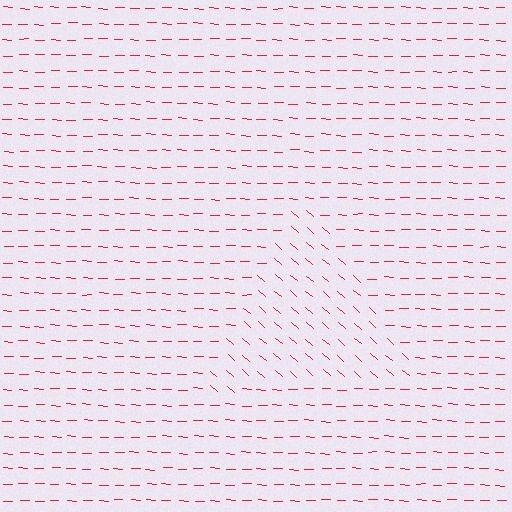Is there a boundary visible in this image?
Yes, there is a texture boundary formed by a change in line orientation.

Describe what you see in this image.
The image is filled with small red line segments. A triangle region in the image has lines oriented differently from the surrounding lines, creating a visible texture boundary.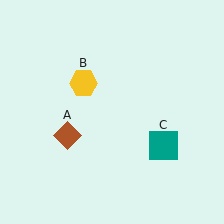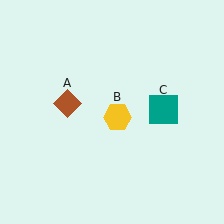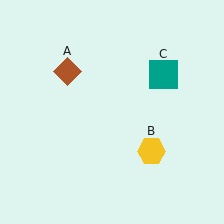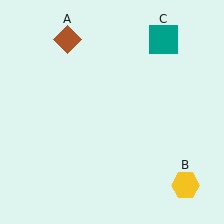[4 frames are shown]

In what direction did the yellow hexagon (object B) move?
The yellow hexagon (object B) moved down and to the right.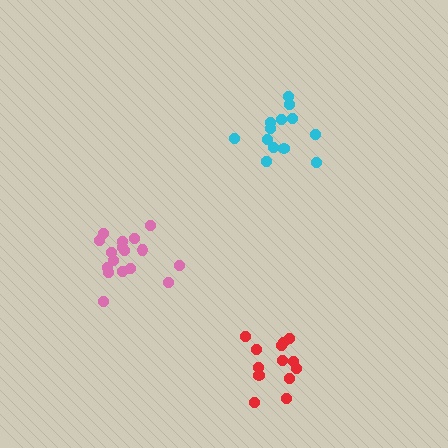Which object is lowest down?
The red cluster is bottommost.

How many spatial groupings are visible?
There are 3 spatial groupings.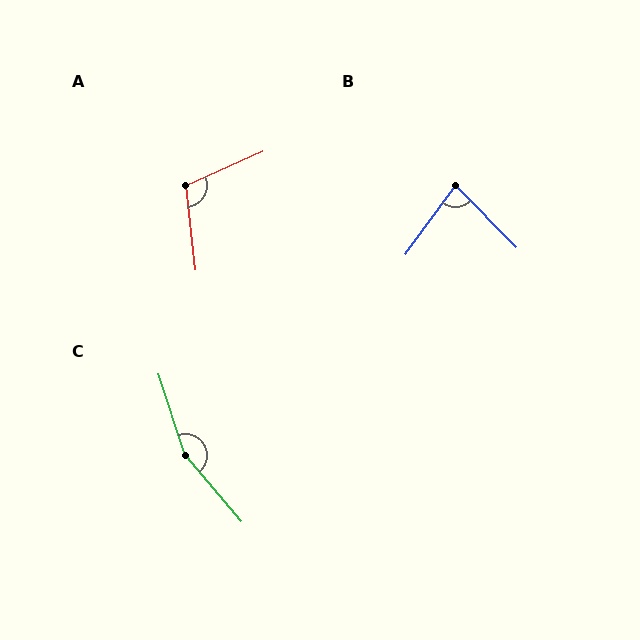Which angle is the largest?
C, at approximately 158 degrees.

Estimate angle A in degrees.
Approximately 107 degrees.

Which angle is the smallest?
B, at approximately 80 degrees.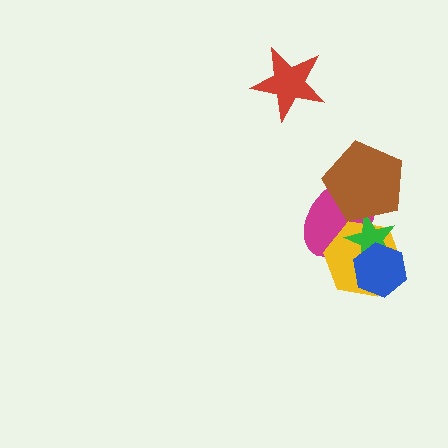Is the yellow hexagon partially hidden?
Yes, it is partially covered by another shape.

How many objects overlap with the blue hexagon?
3 objects overlap with the blue hexagon.